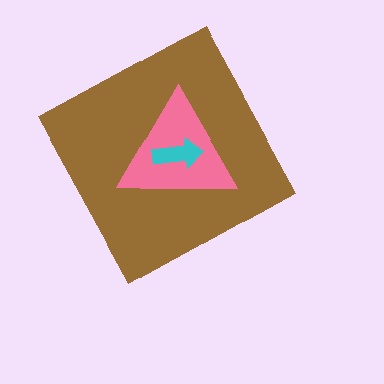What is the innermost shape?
The cyan arrow.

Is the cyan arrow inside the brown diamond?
Yes.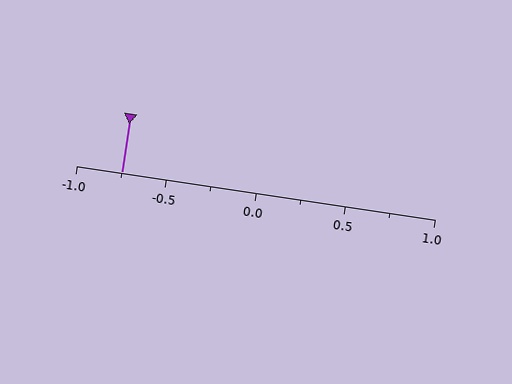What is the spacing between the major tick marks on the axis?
The major ticks are spaced 0.5 apart.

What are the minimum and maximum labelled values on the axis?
The axis runs from -1.0 to 1.0.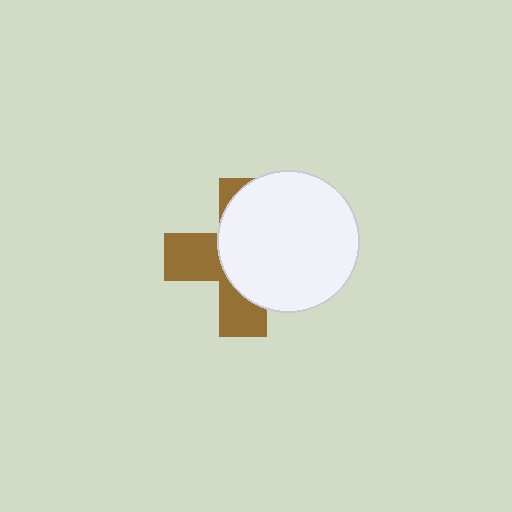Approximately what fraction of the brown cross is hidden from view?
Roughly 59% of the brown cross is hidden behind the white circle.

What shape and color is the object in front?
The object in front is a white circle.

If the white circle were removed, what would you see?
You would see the complete brown cross.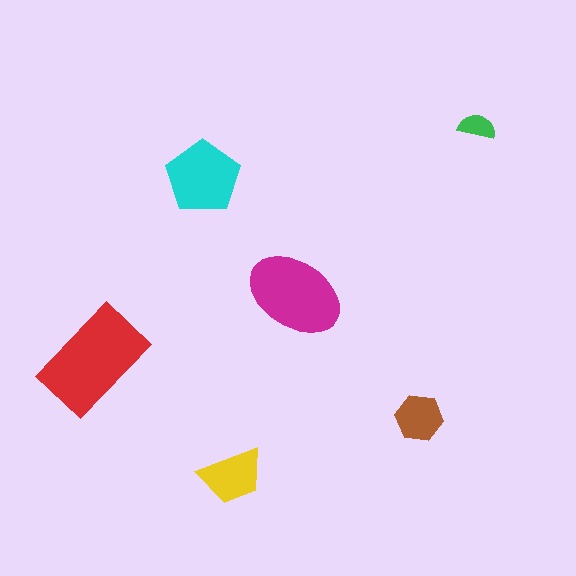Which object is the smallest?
The green semicircle.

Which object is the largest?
The red rectangle.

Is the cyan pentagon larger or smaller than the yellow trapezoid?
Larger.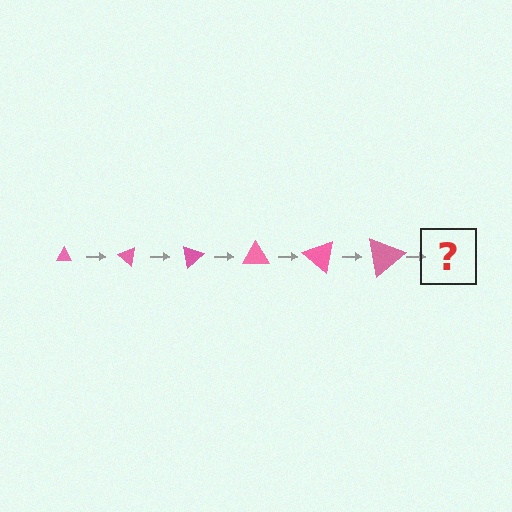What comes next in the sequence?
The next element should be a triangle, larger than the previous one and rotated 240 degrees from the start.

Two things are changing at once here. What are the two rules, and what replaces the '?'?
The two rules are that the triangle grows larger each step and it rotates 40 degrees each step. The '?' should be a triangle, larger than the previous one and rotated 240 degrees from the start.